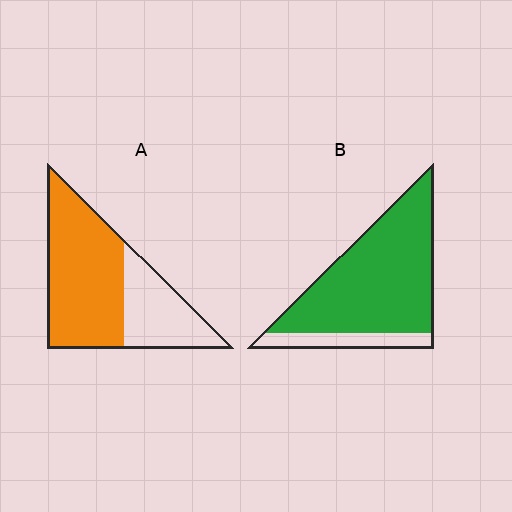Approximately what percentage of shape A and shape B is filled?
A is approximately 65% and B is approximately 85%.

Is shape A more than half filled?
Yes.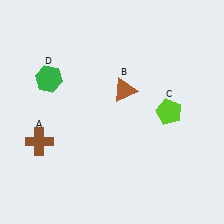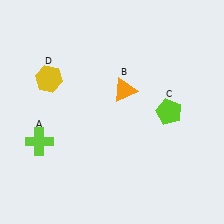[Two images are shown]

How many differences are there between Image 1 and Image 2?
There are 3 differences between the two images.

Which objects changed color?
A changed from brown to lime. B changed from brown to orange. D changed from green to yellow.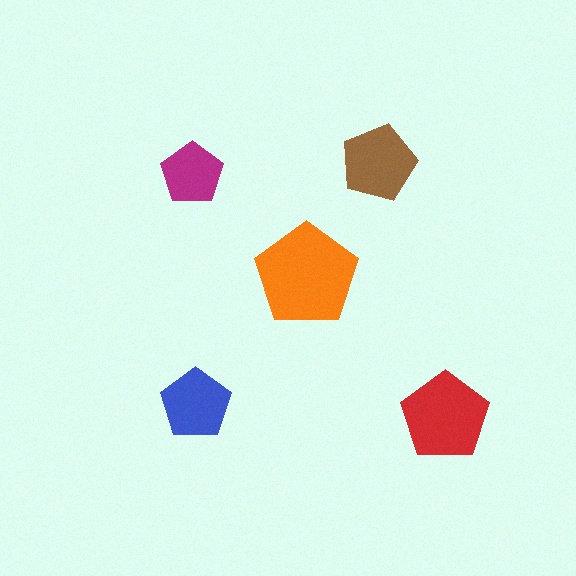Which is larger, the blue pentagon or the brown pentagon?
The brown one.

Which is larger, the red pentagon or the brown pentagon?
The red one.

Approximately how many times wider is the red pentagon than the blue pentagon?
About 1.5 times wider.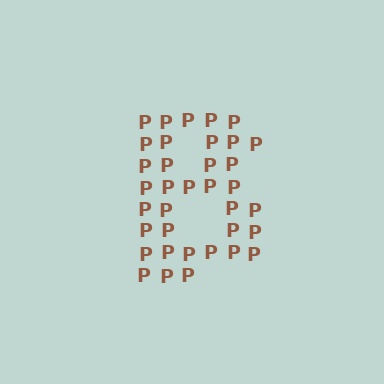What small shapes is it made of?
It is made of small letter P's.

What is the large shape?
The large shape is the letter B.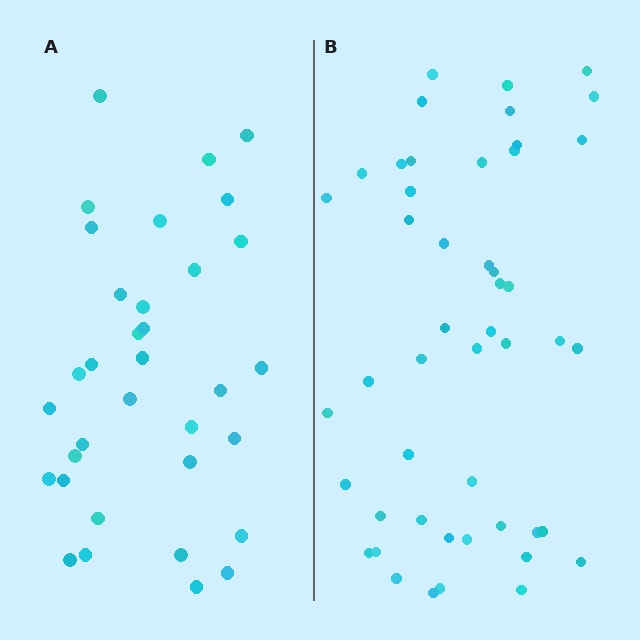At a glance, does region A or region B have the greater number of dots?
Region B (the right region) has more dots.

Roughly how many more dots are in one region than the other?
Region B has approximately 15 more dots than region A.